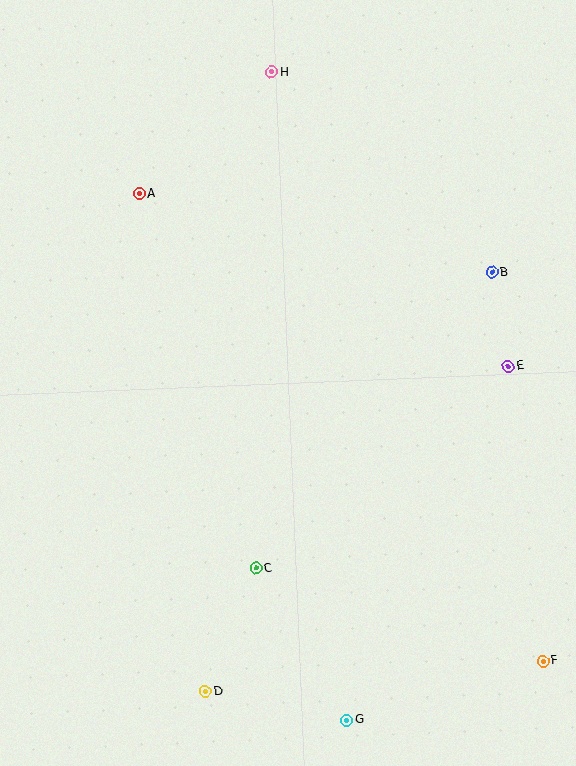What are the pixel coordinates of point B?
Point B is at (492, 272).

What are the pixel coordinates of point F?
Point F is at (543, 661).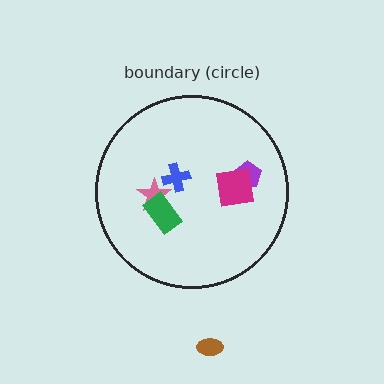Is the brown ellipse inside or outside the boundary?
Outside.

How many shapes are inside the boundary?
5 inside, 1 outside.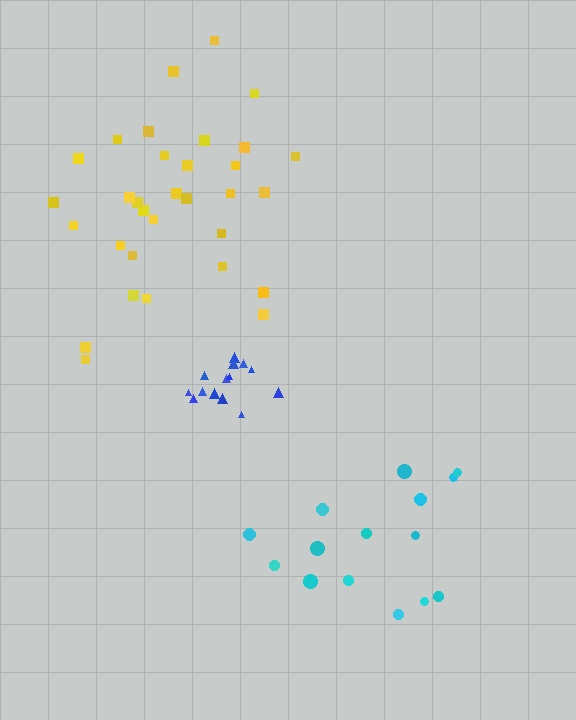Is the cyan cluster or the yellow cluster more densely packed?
Yellow.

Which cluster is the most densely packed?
Blue.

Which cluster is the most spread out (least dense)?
Cyan.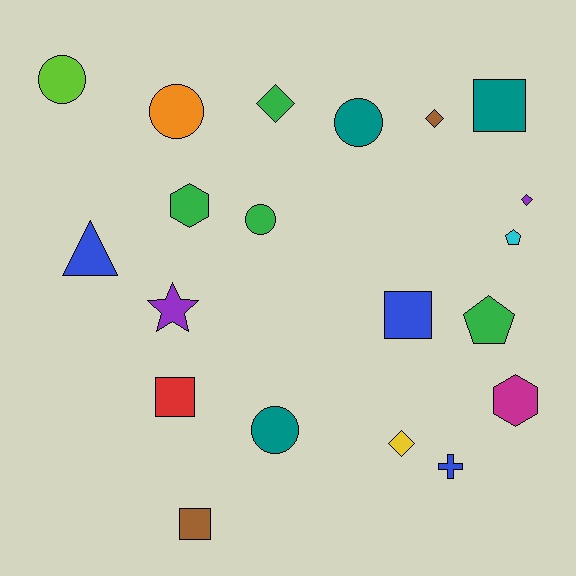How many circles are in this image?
There are 5 circles.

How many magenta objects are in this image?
There is 1 magenta object.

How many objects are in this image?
There are 20 objects.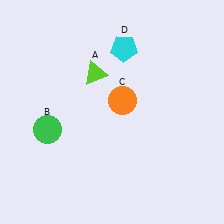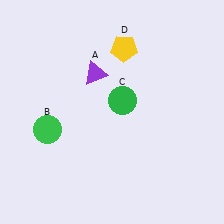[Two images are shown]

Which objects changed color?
A changed from lime to purple. C changed from orange to green. D changed from cyan to yellow.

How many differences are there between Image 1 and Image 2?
There are 3 differences between the two images.